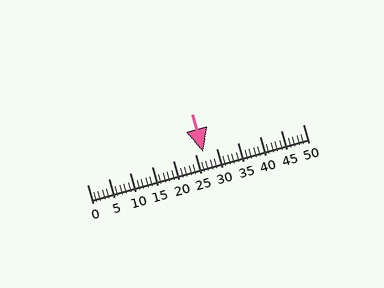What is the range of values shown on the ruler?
The ruler shows values from 0 to 50.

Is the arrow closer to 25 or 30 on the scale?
The arrow is closer to 25.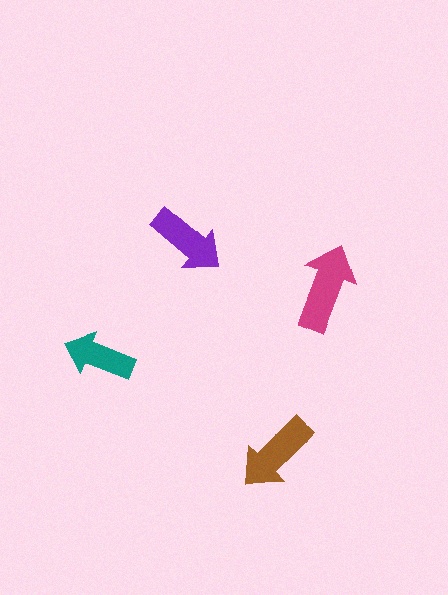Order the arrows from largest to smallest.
the magenta one, the brown one, the purple one, the teal one.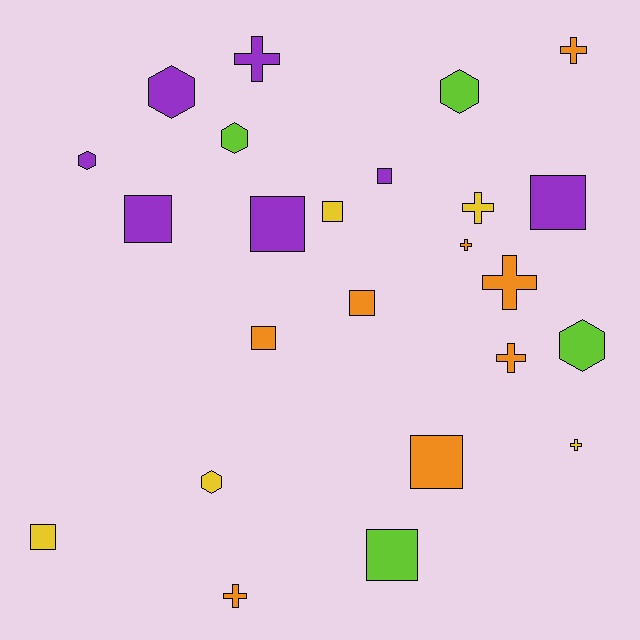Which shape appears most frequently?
Square, with 10 objects.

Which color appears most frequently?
Orange, with 8 objects.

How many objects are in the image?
There are 24 objects.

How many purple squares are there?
There are 4 purple squares.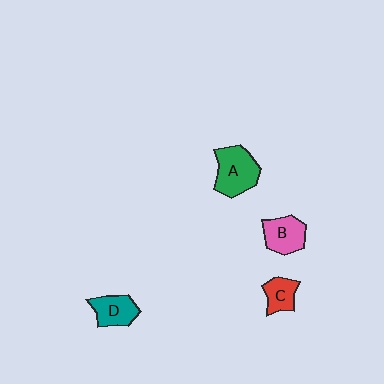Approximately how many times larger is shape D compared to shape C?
Approximately 1.2 times.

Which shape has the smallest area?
Shape C (red).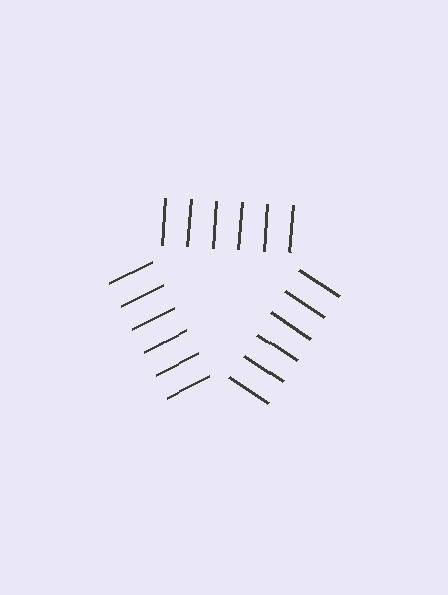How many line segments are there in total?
18 — 6 along each of the 3 edges.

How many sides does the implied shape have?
3 sides — the line-ends trace a triangle.